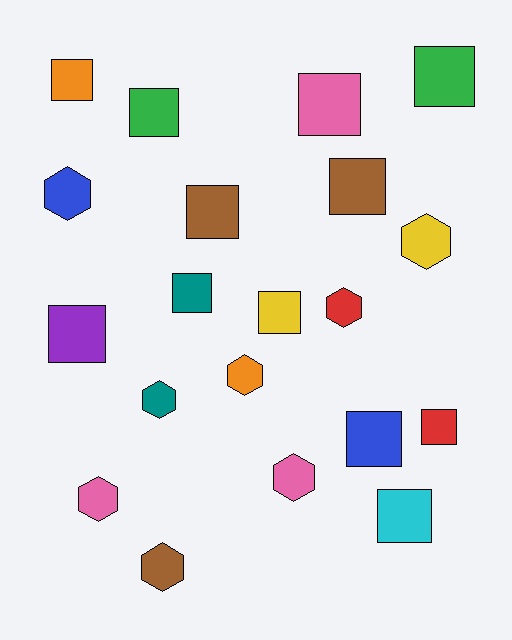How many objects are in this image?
There are 20 objects.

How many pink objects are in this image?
There are 3 pink objects.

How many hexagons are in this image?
There are 8 hexagons.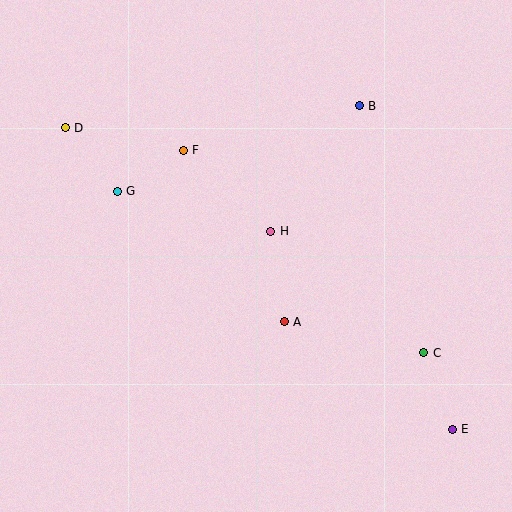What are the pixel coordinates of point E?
Point E is at (452, 430).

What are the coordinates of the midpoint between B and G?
The midpoint between B and G is at (238, 149).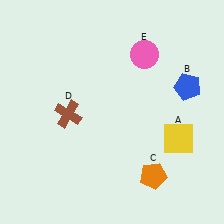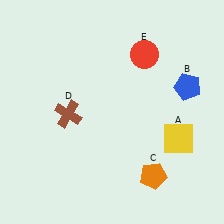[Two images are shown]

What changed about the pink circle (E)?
In Image 1, E is pink. In Image 2, it changed to red.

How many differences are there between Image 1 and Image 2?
There is 1 difference between the two images.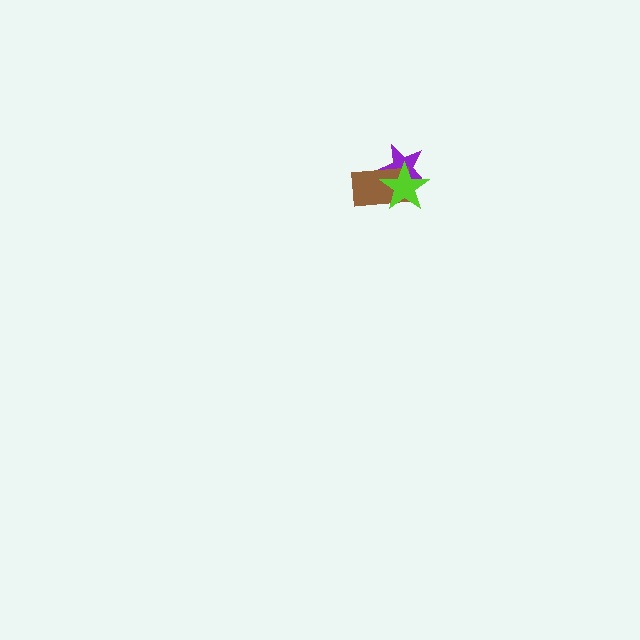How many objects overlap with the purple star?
2 objects overlap with the purple star.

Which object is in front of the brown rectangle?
The lime star is in front of the brown rectangle.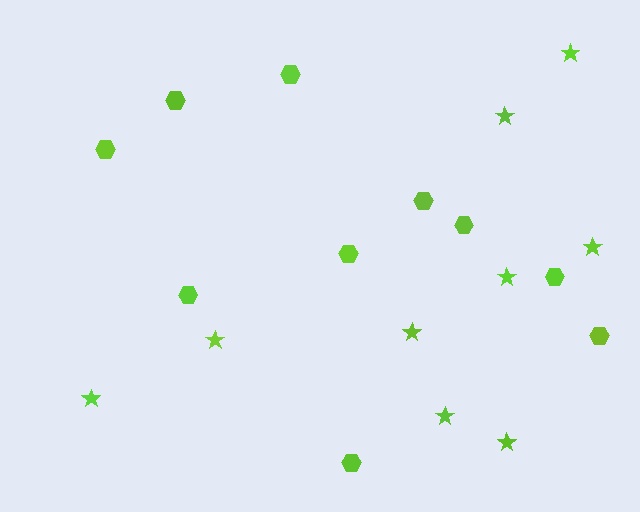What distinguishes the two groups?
There are 2 groups: one group of hexagons (10) and one group of stars (9).